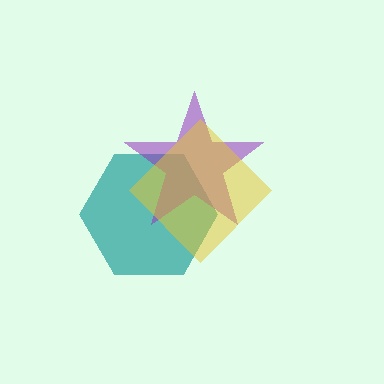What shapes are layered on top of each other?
The layered shapes are: a teal hexagon, a purple star, a yellow diamond.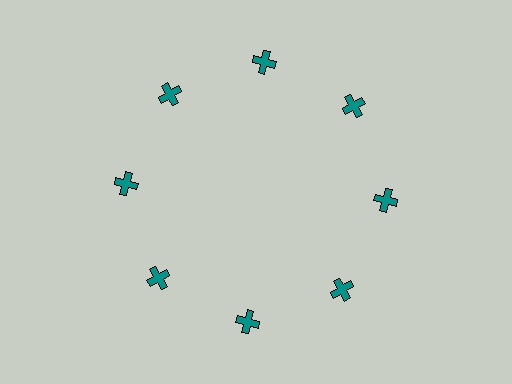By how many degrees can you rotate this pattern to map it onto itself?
The pattern maps onto itself every 45 degrees of rotation.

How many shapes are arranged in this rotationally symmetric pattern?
There are 8 shapes, arranged in 8 groups of 1.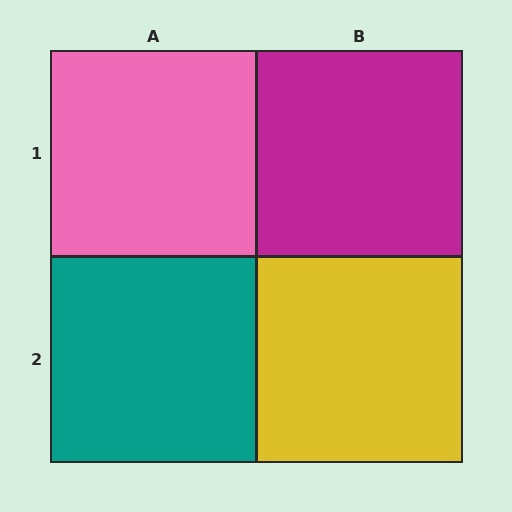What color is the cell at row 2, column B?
Yellow.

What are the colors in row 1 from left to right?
Pink, magenta.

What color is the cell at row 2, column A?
Teal.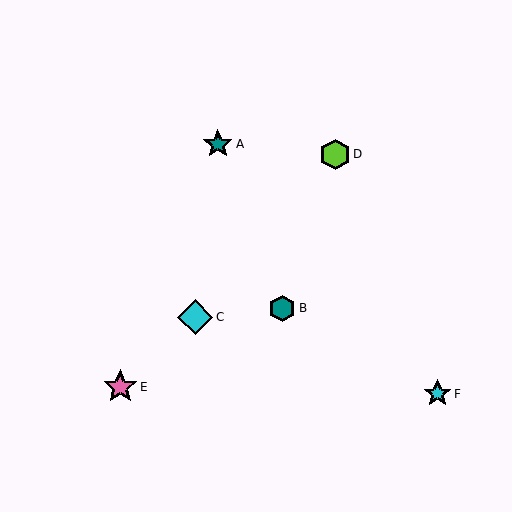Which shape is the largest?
The cyan diamond (labeled C) is the largest.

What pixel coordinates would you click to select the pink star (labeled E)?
Click at (120, 387) to select the pink star E.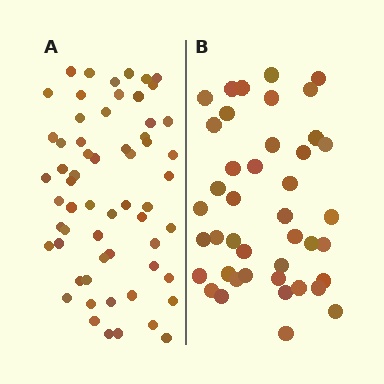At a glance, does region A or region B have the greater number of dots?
Region A (the left region) has more dots.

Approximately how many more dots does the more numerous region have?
Region A has approximately 20 more dots than region B.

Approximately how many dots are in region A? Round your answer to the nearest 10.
About 60 dots.